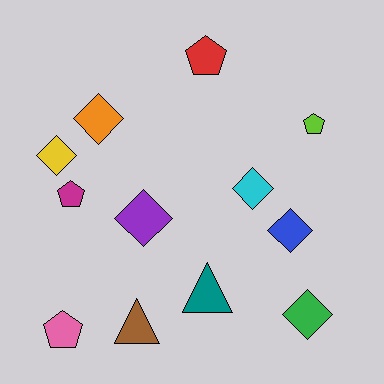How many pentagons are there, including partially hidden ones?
There are 4 pentagons.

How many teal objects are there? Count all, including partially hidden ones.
There is 1 teal object.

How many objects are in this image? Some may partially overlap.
There are 12 objects.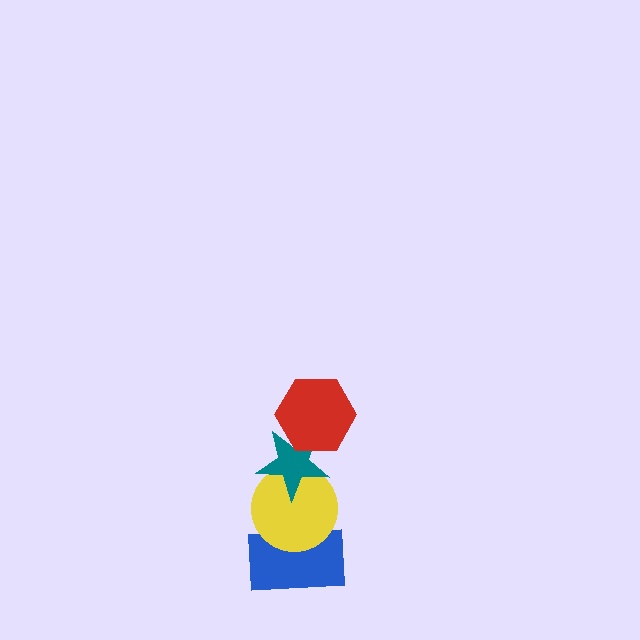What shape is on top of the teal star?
The red hexagon is on top of the teal star.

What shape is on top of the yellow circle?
The teal star is on top of the yellow circle.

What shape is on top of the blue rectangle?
The yellow circle is on top of the blue rectangle.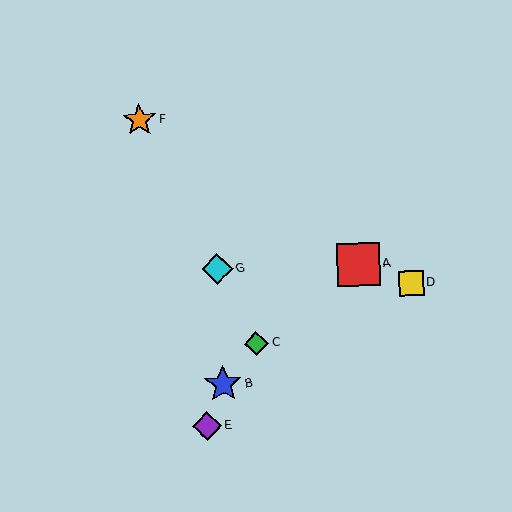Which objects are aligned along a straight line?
Objects C, F, G are aligned along a straight line.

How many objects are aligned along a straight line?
3 objects (C, F, G) are aligned along a straight line.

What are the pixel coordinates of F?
Object F is at (139, 120).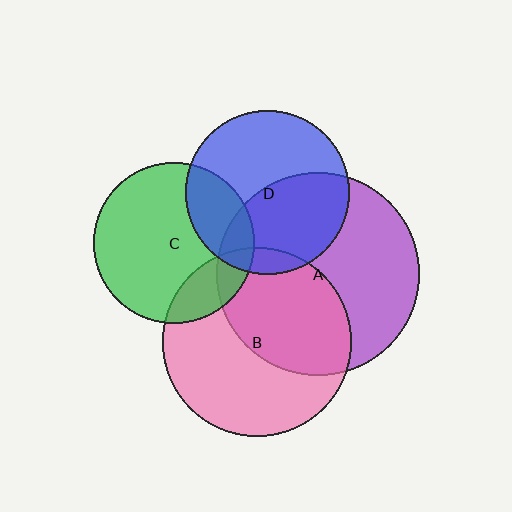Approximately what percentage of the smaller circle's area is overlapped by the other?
Approximately 25%.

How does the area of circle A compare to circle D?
Approximately 1.5 times.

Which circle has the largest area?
Circle A (purple).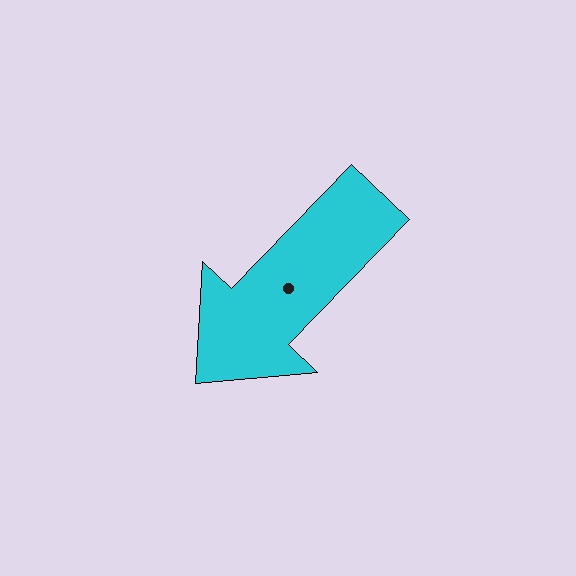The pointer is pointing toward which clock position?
Roughly 7 o'clock.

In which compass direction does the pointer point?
Southwest.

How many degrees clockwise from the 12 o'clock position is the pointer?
Approximately 224 degrees.